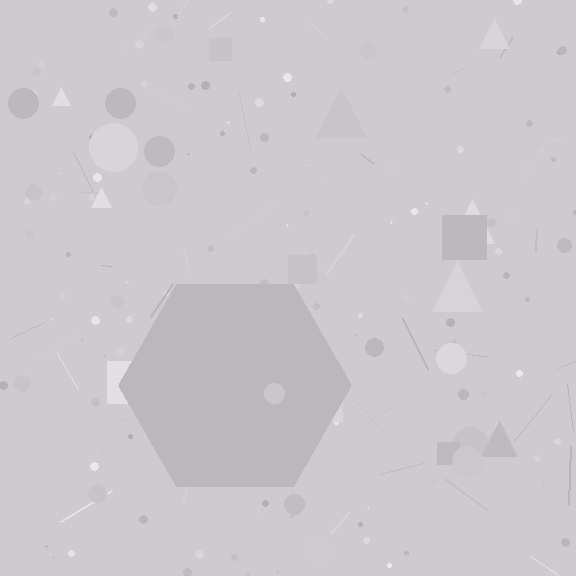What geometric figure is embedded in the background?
A hexagon is embedded in the background.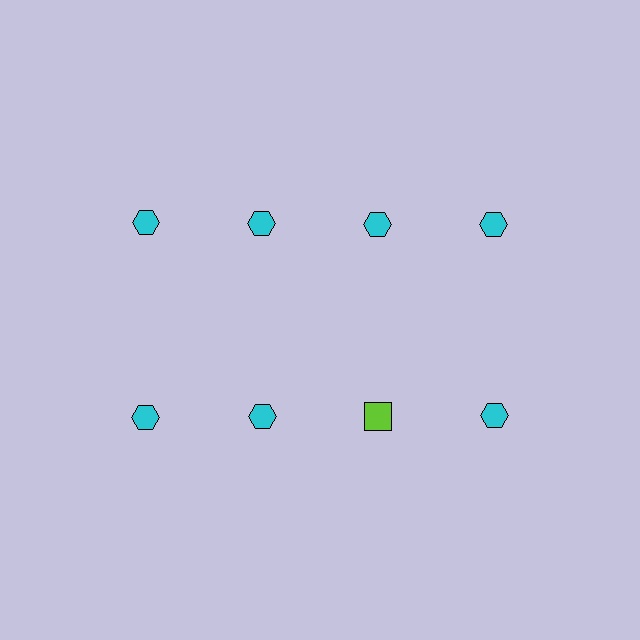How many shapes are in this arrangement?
There are 8 shapes arranged in a grid pattern.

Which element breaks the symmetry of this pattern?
The lime square in the second row, center column breaks the symmetry. All other shapes are cyan hexagons.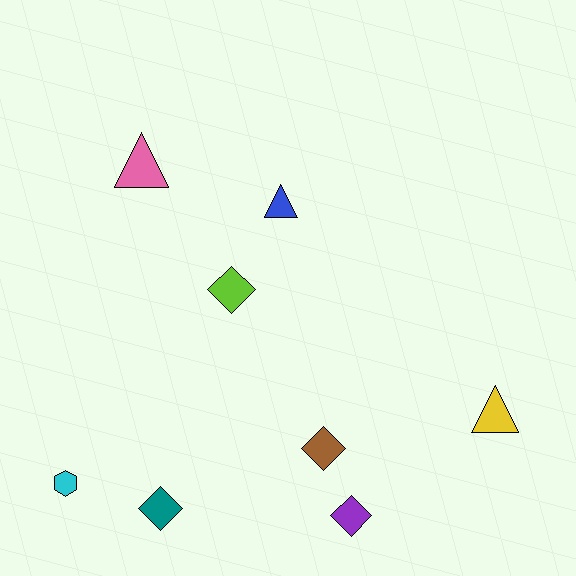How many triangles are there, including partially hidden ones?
There are 3 triangles.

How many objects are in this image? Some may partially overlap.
There are 8 objects.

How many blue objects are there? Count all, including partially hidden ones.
There is 1 blue object.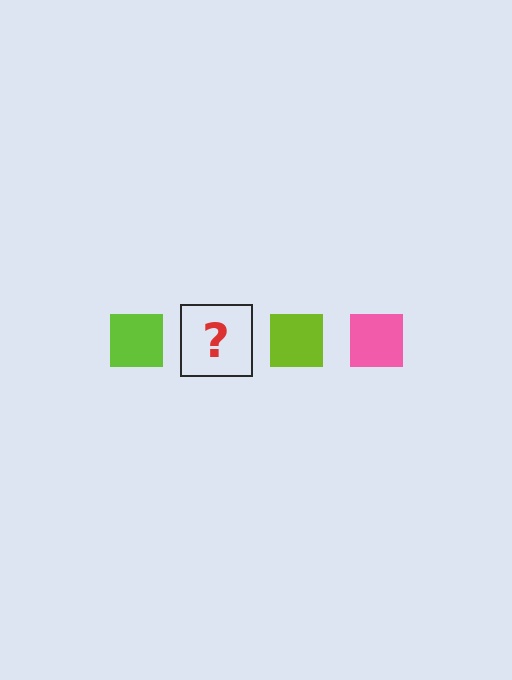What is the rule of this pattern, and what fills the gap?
The rule is that the pattern cycles through lime, pink squares. The gap should be filled with a pink square.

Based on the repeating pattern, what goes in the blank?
The blank should be a pink square.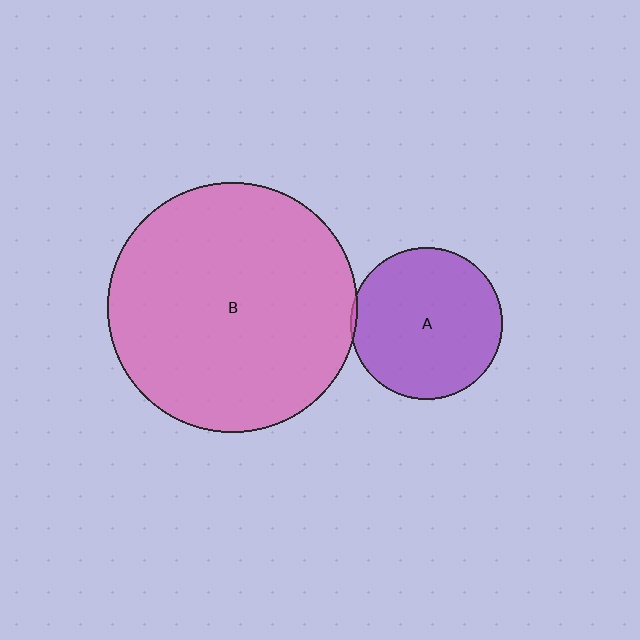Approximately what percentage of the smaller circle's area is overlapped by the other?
Approximately 5%.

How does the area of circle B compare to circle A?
Approximately 2.7 times.